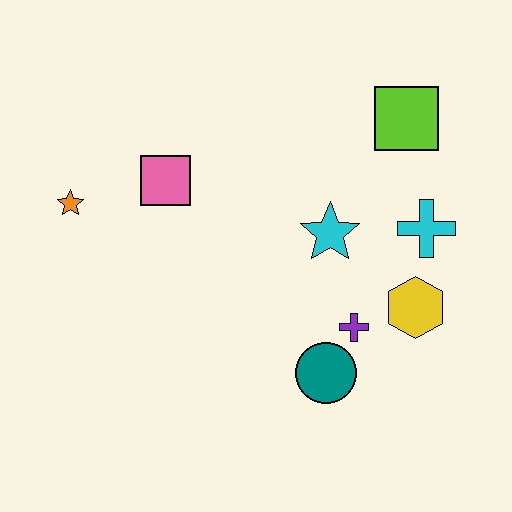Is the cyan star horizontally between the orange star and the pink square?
No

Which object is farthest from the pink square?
The yellow hexagon is farthest from the pink square.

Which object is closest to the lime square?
The cyan cross is closest to the lime square.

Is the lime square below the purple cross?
No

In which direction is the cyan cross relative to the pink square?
The cyan cross is to the right of the pink square.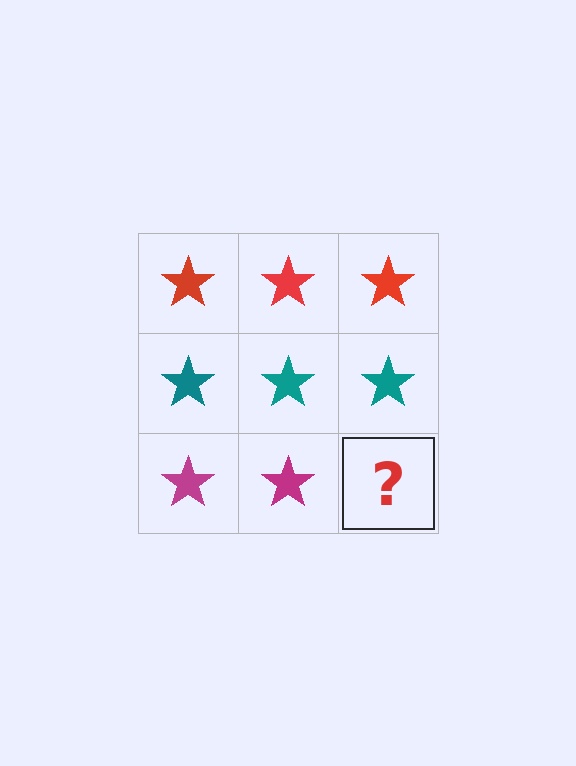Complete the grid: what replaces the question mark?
The question mark should be replaced with a magenta star.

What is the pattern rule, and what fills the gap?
The rule is that each row has a consistent color. The gap should be filled with a magenta star.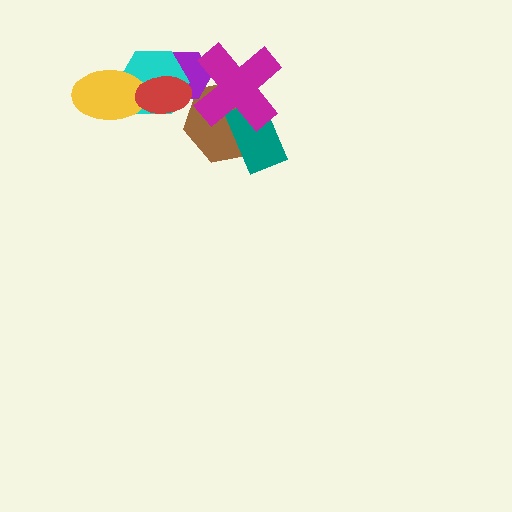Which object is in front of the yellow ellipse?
The red ellipse is in front of the yellow ellipse.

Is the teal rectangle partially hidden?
Yes, it is partially covered by another shape.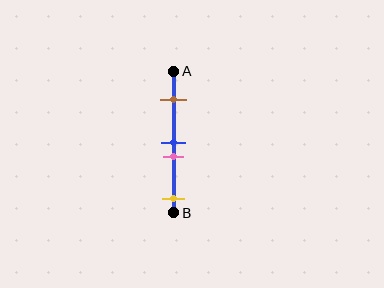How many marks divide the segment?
There are 4 marks dividing the segment.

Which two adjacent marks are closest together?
The blue and pink marks are the closest adjacent pair.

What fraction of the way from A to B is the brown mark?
The brown mark is approximately 20% (0.2) of the way from A to B.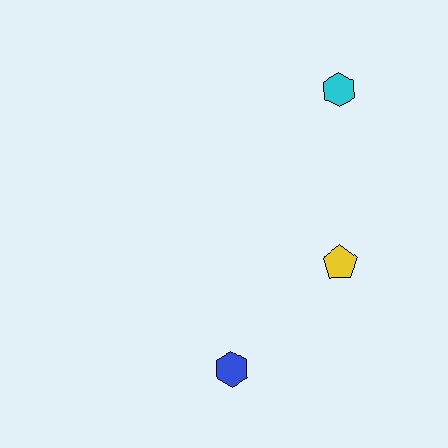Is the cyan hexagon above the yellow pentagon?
Yes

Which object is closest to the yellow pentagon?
The blue hexagon is closest to the yellow pentagon.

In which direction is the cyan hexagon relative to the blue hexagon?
The cyan hexagon is above the blue hexagon.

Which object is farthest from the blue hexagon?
The cyan hexagon is farthest from the blue hexagon.